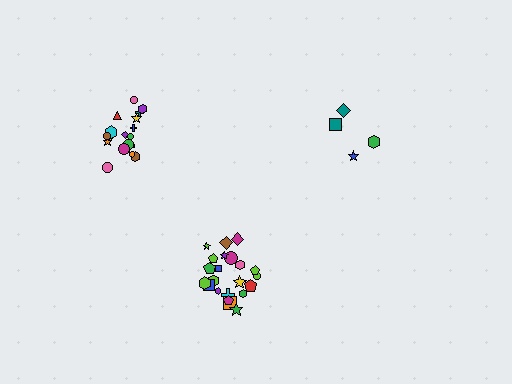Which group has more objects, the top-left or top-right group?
The top-left group.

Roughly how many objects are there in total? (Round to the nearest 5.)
Roughly 45 objects in total.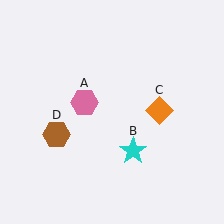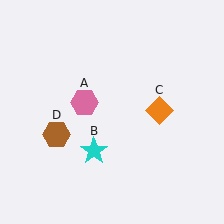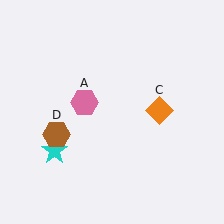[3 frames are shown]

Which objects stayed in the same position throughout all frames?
Pink hexagon (object A) and orange diamond (object C) and brown hexagon (object D) remained stationary.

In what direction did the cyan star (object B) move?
The cyan star (object B) moved left.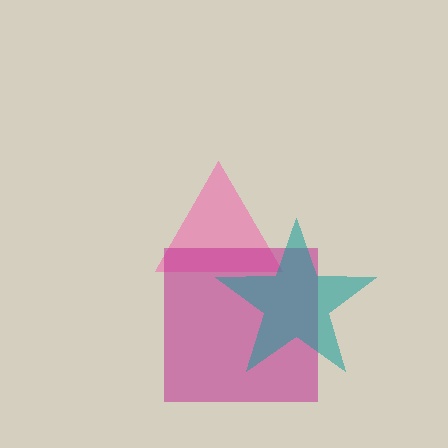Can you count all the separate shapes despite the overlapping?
Yes, there are 3 separate shapes.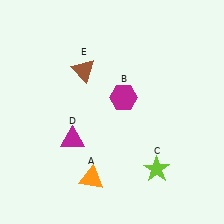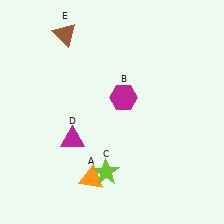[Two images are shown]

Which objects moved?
The objects that moved are: the lime star (C), the brown triangle (E).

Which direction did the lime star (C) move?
The lime star (C) moved left.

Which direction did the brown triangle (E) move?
The brown triangle (E) moved up.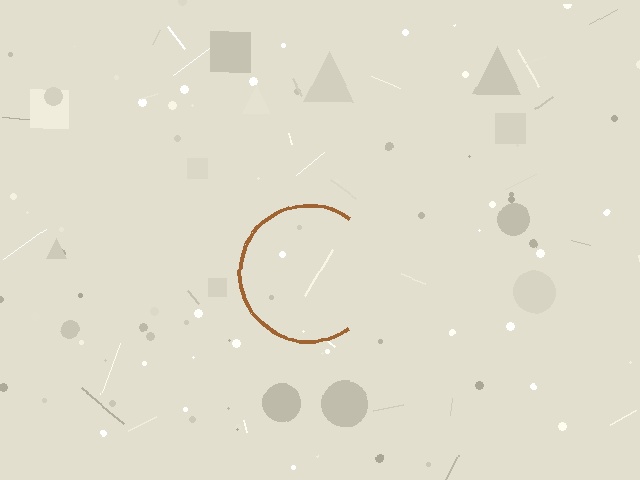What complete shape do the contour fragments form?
The contour fragments form a circle.